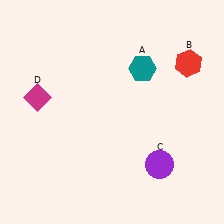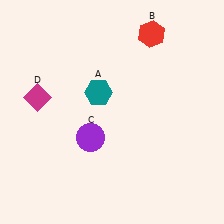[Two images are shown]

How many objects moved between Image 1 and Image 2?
3 objects moved between the two images.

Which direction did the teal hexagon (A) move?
The teal hexagon (A) moved left.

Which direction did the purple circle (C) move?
The purple circle (C) moved left.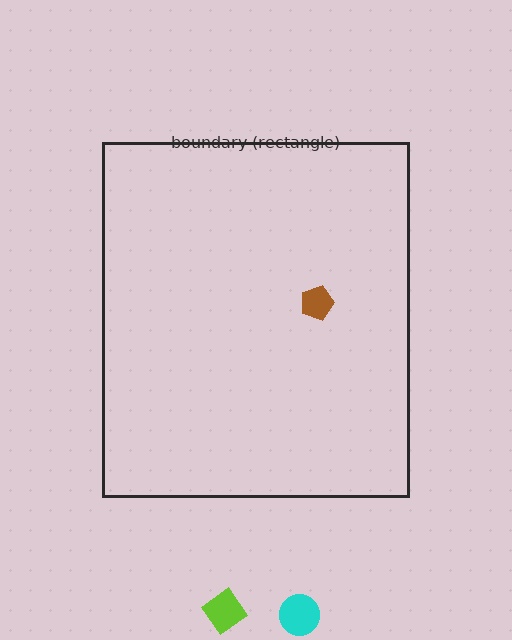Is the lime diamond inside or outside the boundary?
Outside.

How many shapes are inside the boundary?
1 inside, 2 outside.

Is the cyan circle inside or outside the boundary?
Outside.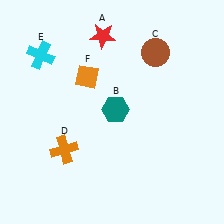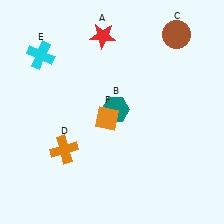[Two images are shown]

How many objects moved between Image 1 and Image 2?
2 objects moved between the two images.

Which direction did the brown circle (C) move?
The brown circle (C) moved right.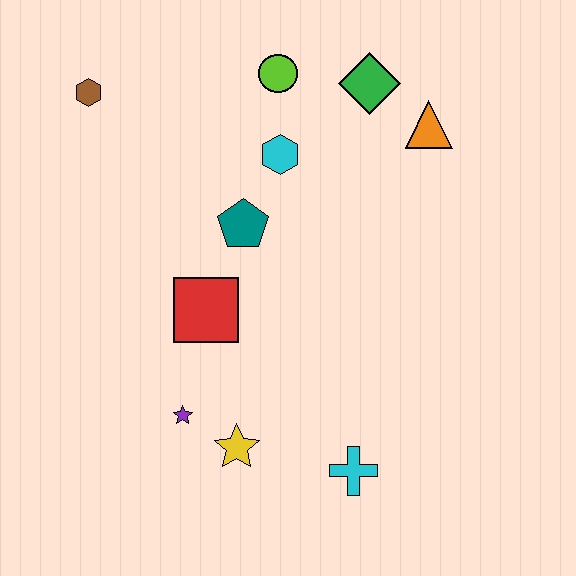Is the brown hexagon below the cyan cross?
No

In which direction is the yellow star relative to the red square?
The yellow star is below the red square.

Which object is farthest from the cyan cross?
The brown hexagon is farthest from the cyan cross.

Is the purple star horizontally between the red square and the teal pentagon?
No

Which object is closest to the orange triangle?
The green diamond is closest to the orange triangle.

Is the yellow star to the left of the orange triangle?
Yes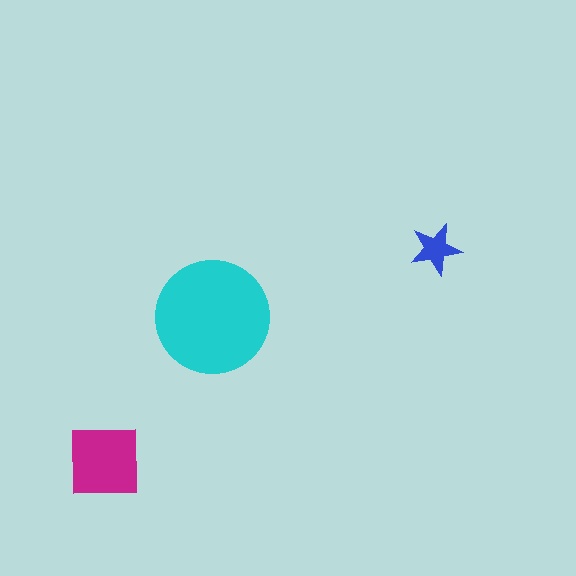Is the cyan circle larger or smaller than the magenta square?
Larger.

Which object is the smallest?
The blue star.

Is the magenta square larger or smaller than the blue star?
Larger.